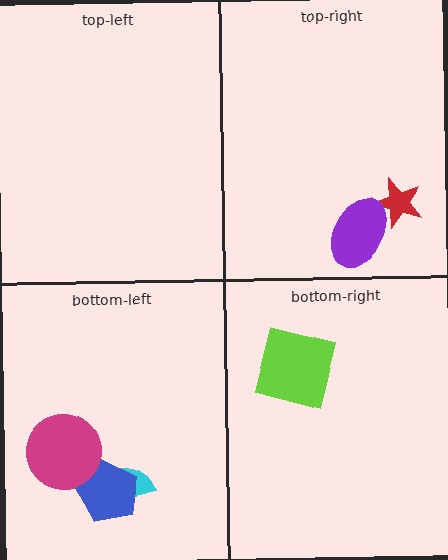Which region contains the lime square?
The bottom-right region.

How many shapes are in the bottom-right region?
1.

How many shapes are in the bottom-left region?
3.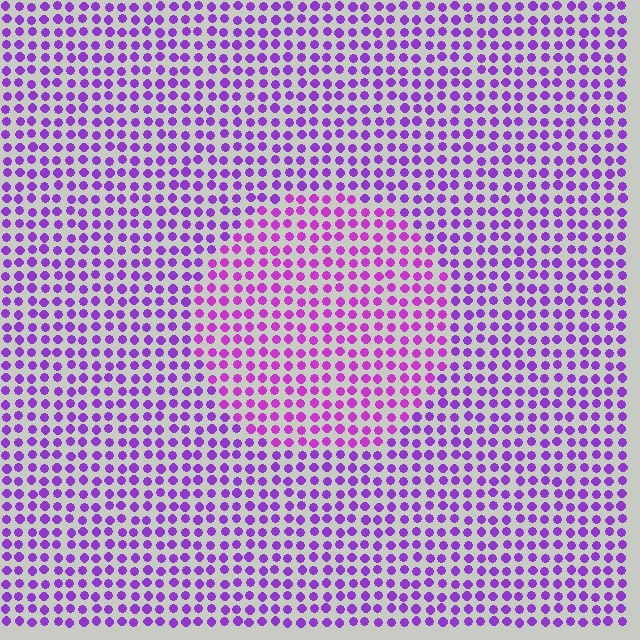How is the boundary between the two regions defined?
The boundary is defined purely by a slight shift in hue (about 23 degrees). Spacing, size, and orientation are identical on both sides.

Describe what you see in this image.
The image is filled with small purple elements in a uniform arrangement. A circle-shaped region is visible where the elements are tinted to a slightly different hue, forming a subtle color boundary.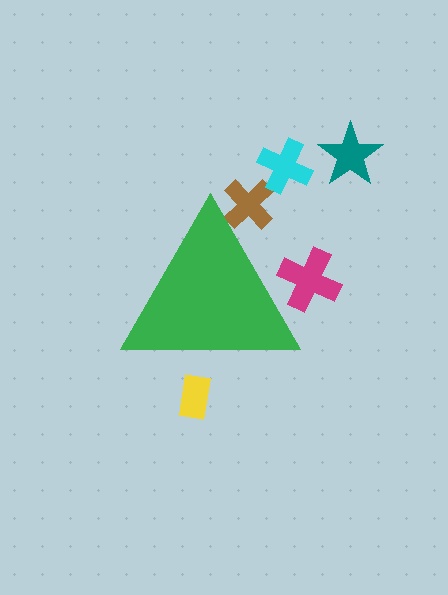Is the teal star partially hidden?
No, the teal star is fully visible.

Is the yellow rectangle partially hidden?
Yes, the yellow rectangle is partially hidden behind the green triangle.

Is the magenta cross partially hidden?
Yes, the magenta cross is partially hidden behind the green triangle.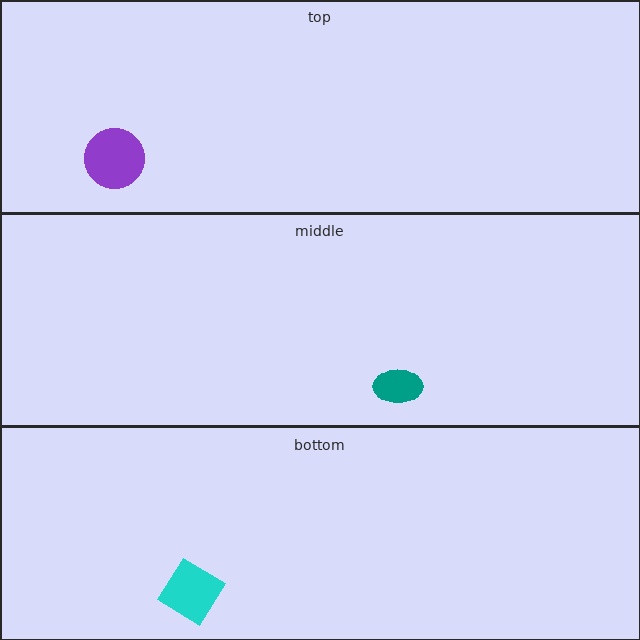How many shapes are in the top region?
1.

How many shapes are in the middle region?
1.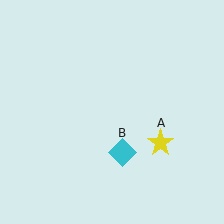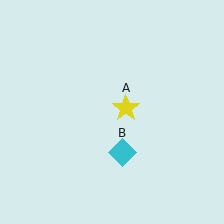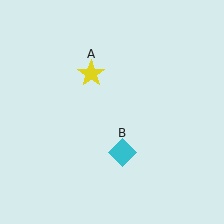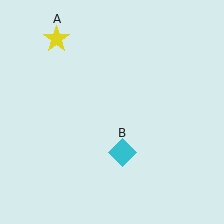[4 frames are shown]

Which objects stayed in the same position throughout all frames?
Cyan diamond (object B) remained stationary.